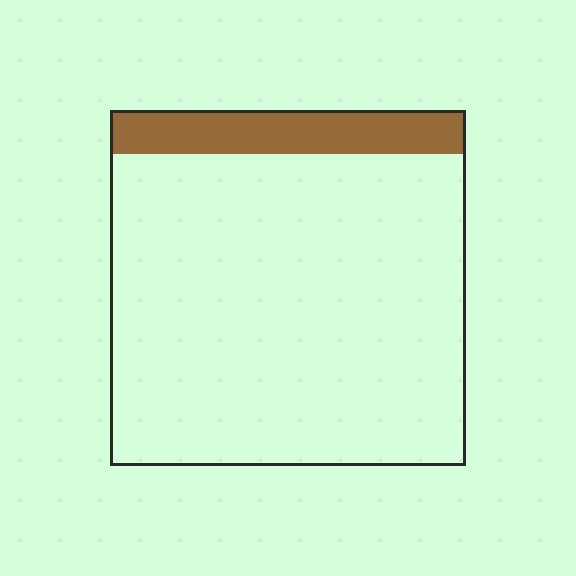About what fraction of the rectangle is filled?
About one eighth (1/8).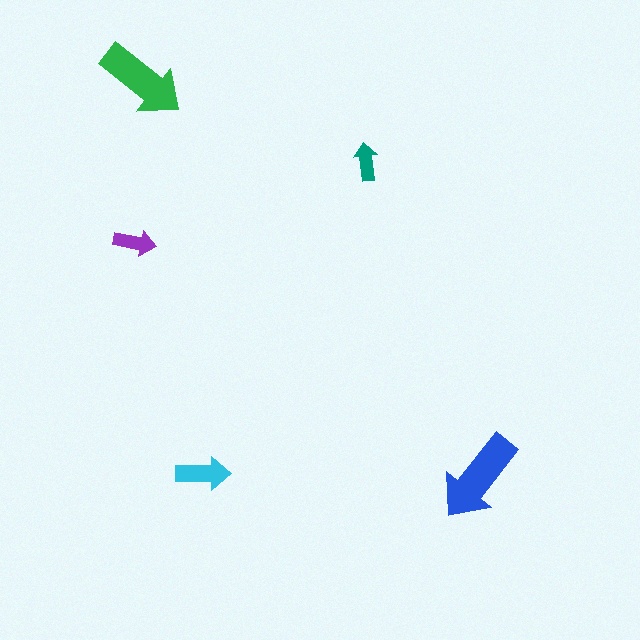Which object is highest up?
The green arrow is topmost.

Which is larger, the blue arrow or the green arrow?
The blue one.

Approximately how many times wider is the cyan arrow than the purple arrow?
About 1.5 times wider.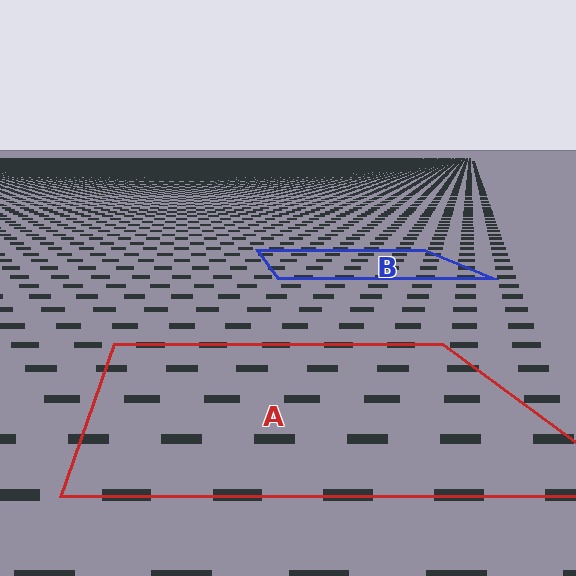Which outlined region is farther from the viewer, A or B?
Region B is farther from the viewer — the texture elements inside it appear smaller and more densely packed.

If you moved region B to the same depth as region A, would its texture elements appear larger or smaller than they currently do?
They would appear larger. At a closer depth, the same texture elements are projected at a bigger on-screen size.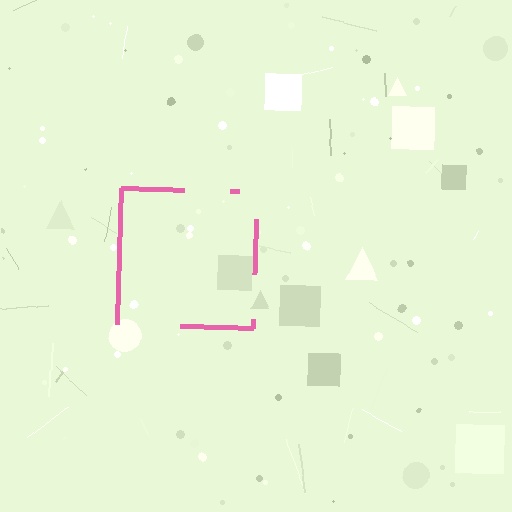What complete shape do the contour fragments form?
The contour fragments form a square.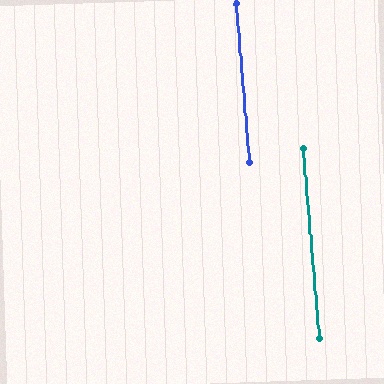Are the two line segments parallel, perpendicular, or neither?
Parallel — their directions differ by only 0.0°.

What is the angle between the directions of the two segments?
Approximately 0 degrees.